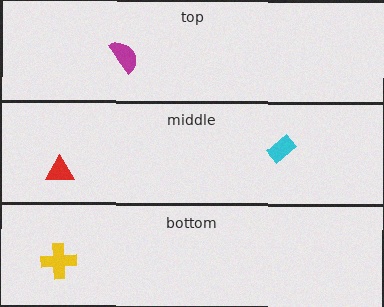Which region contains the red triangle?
The middle region.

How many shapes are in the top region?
1.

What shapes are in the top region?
The magenta semicircle.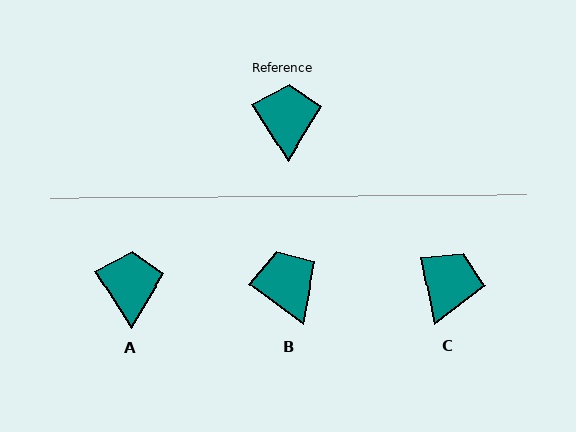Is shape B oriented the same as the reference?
No, it is off by about 21 degrees.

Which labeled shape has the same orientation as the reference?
A.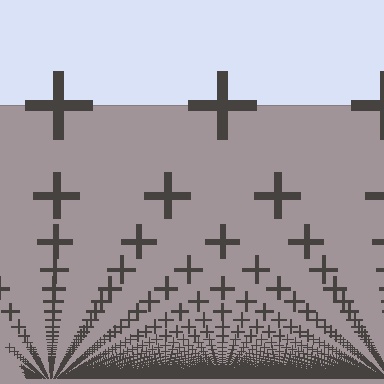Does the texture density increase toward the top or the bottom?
Density increases toward the bottom.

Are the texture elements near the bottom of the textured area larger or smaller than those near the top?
Smaller. The gradient is inverted — elements near the bottom are smaller and denser.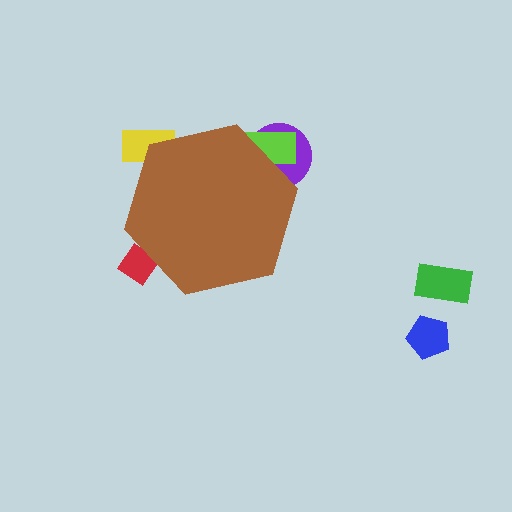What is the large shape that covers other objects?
A brown hexagon.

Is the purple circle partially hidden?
Yes, the purple circle is partially hidden behind the brown hexagon.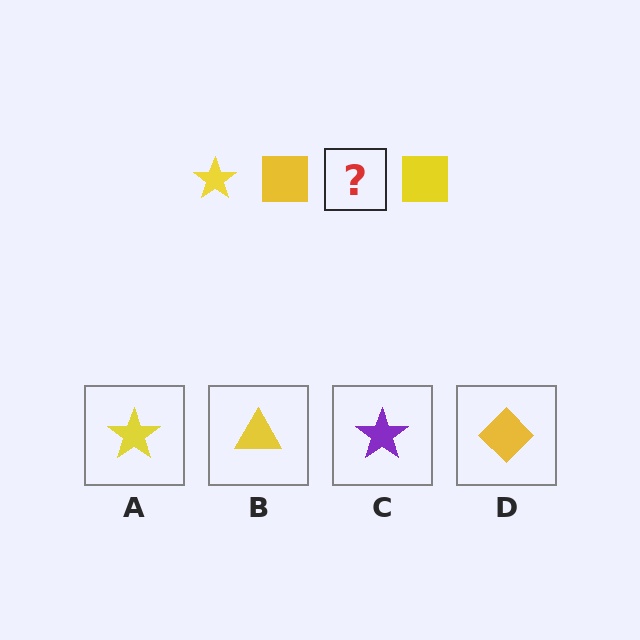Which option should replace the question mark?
Option A.